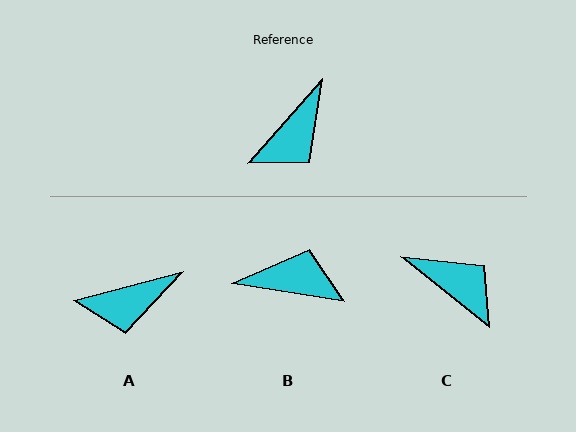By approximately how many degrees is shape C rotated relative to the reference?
Approximately 93 degrees counter-clockwise.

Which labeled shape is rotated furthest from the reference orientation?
B, about 122 degrees away.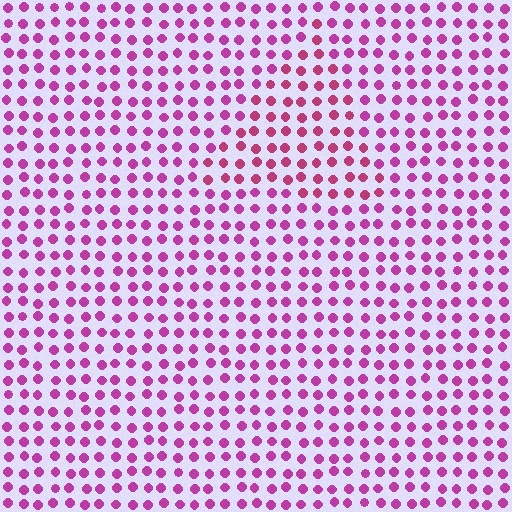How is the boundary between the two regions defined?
The boundary is defined purely by a slight shift in hue (about 21 degrees). Spacing, size, and orientation are identical on both sides.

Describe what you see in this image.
The image is filled with small magenta elements in a uniform arrangement. A triangle-shaped region is visible where the elements are tinted to a slightly different hue, forming a subtle color boundary.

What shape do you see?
I see a triangle.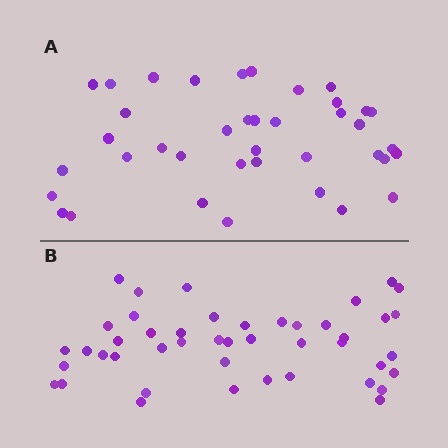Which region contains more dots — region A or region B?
Region B (the bottom region) has more dots.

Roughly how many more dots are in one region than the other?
Region B has about 6 more dots than region A.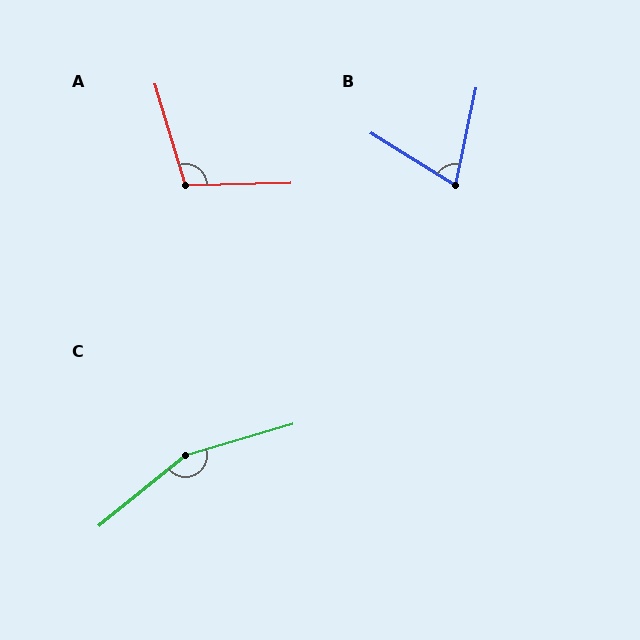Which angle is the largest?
C, at approximately 157 degrees.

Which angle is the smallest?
B, at approximately 70 degrees.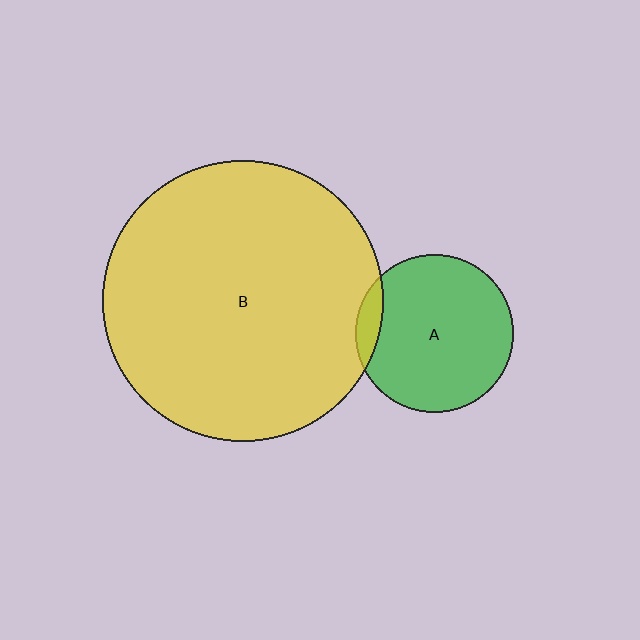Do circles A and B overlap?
Yes.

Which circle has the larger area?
Circle B (yellow).